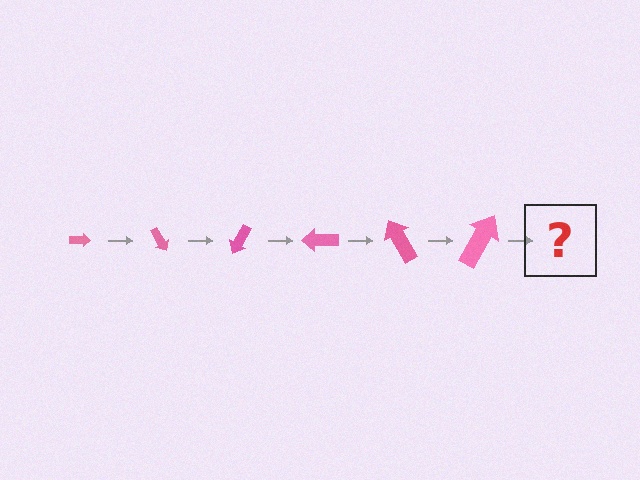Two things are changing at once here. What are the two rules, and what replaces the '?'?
The two rules are that the arrow grows larger each step and it rotates 60 degrees each step. The '?' should be an arrow, larger than the previous one and rotated 360 degrees from the start.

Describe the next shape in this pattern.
It should be an arrow, larger than the previous one and rotated 360 degrees from the start.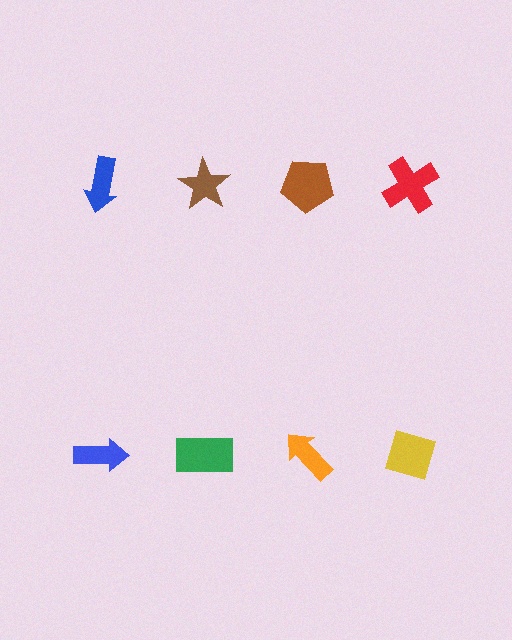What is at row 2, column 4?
A yellow diamond.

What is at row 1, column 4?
A red cross.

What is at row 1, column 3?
A brown pentagon.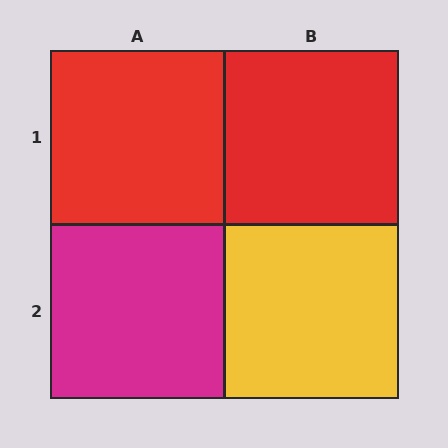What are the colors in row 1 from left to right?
Red, red.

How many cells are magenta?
1 cell is magenta.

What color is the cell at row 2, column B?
Yellow.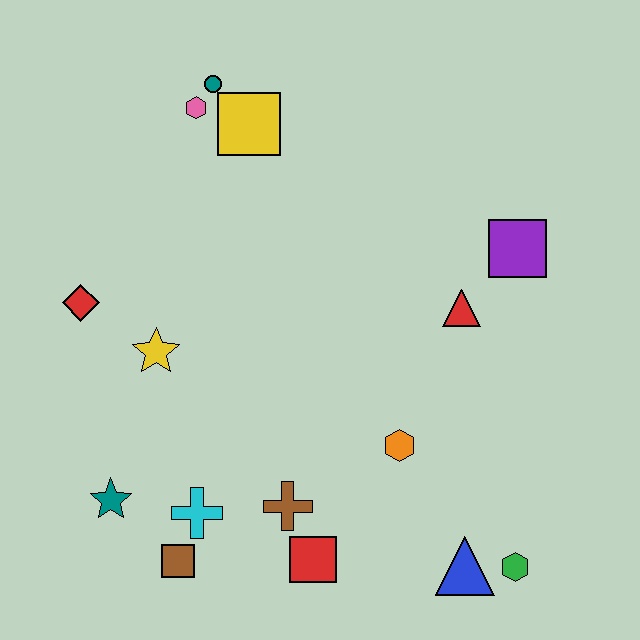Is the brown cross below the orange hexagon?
Yes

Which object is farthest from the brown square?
The teal circle is farthest from the brown square.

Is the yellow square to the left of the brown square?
No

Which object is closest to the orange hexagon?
The brown cross is closest to the orange hexagon.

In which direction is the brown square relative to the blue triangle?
The brown square is to the left of the blue triangle.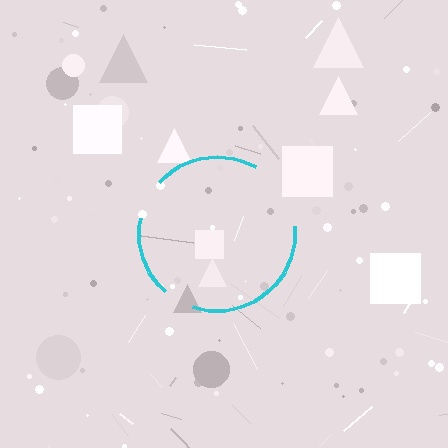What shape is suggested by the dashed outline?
The dashed outline suggests a circle.